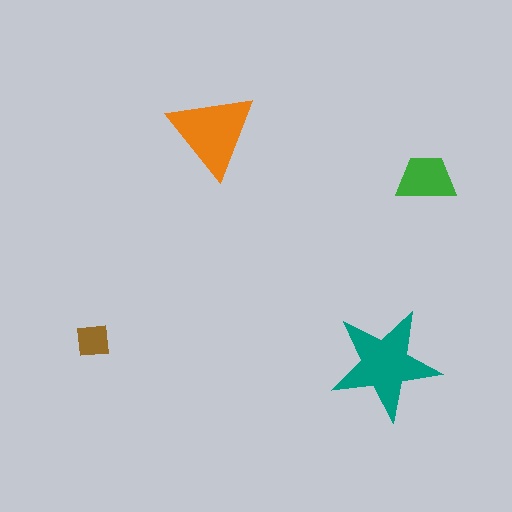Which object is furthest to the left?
The brown square is leftmost.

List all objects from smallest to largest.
The brown square, the green trapezoid, the orange triangle, the teal star.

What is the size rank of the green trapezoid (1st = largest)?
3rd.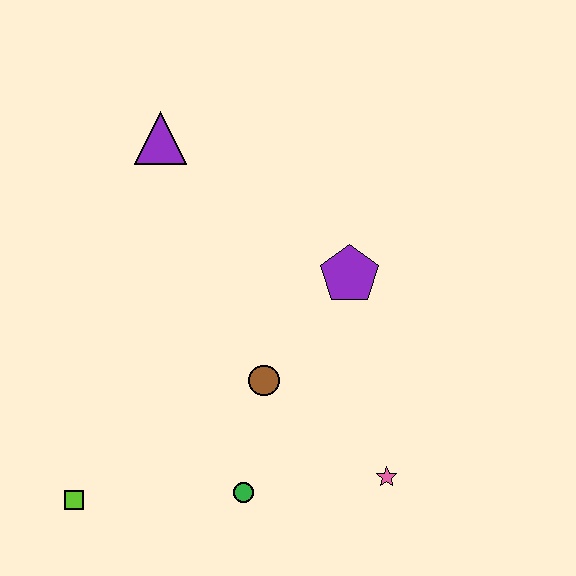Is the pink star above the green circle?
Yes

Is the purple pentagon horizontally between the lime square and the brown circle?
No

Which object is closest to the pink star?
The green circle is closest to the pink star.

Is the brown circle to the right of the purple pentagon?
No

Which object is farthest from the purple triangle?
The pink star is farthest from the purple triangle.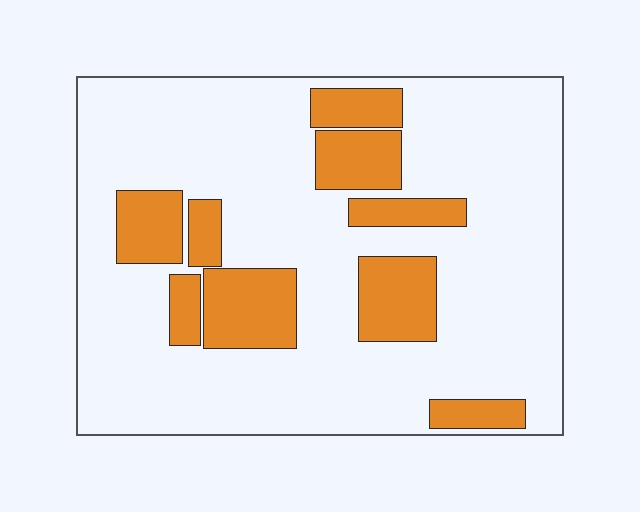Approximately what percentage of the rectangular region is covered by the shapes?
Approximately 20%.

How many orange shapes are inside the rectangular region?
9.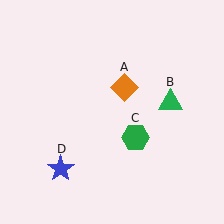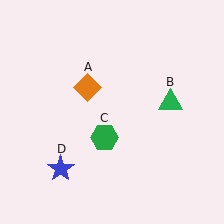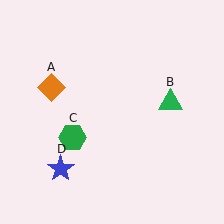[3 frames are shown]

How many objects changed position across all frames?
2 objects changed position: orange diamond (object A), green hexagon (object C).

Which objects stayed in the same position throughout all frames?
Green triangle (object B) and blue star (object D) remained stationary.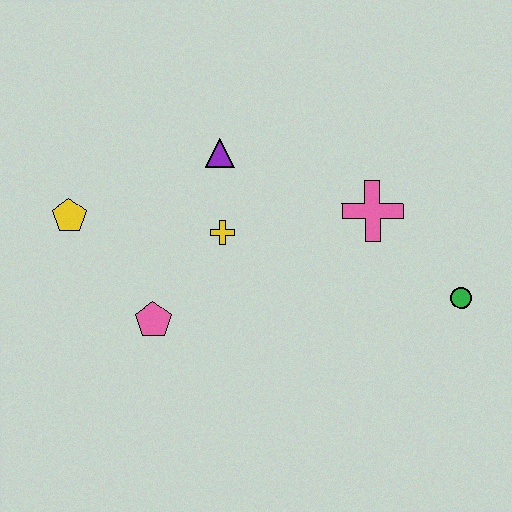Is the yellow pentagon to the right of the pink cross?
No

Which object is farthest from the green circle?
The yellow pentagon is farthest from the green circle.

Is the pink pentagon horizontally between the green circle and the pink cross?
No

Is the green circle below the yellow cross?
Yes